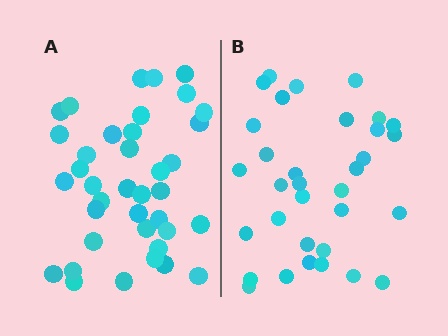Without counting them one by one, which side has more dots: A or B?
Region A (the left region) has more dots.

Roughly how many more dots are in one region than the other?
Region A has about 5 more dots than region B.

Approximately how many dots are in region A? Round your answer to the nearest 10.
About 40 dots. (The exact count is 38, which rounds to 40.)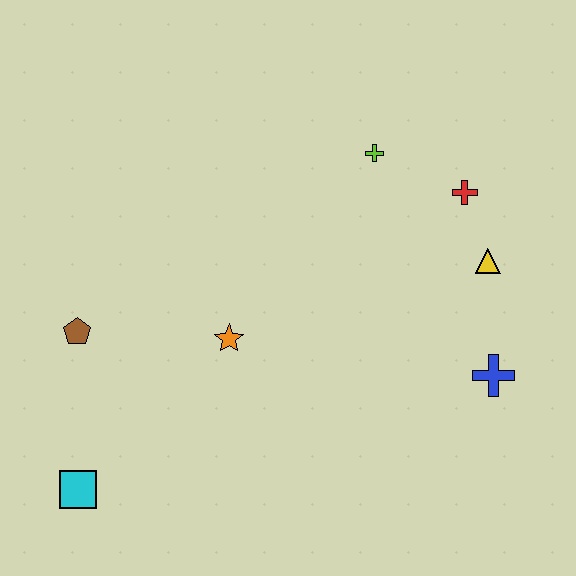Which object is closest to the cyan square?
The brown pentagon is closest to the cyan square.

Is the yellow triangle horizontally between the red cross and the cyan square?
No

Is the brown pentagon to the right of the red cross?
No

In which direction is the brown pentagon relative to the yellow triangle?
The brown pentagon is to the left of the yellow triangle.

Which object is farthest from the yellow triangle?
The cyan square is farthest from the yellow triangle.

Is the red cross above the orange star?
Yes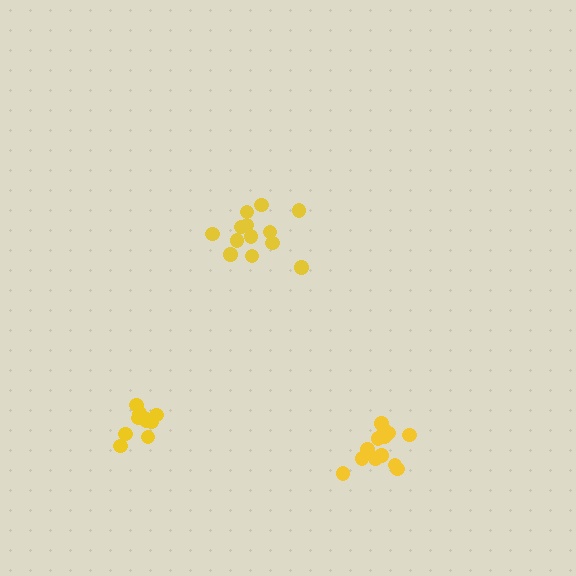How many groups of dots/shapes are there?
There are 3 groups.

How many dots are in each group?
Group 1: 13 dots, Group 2: 14 dots, Group 3: 12 dots (39 total).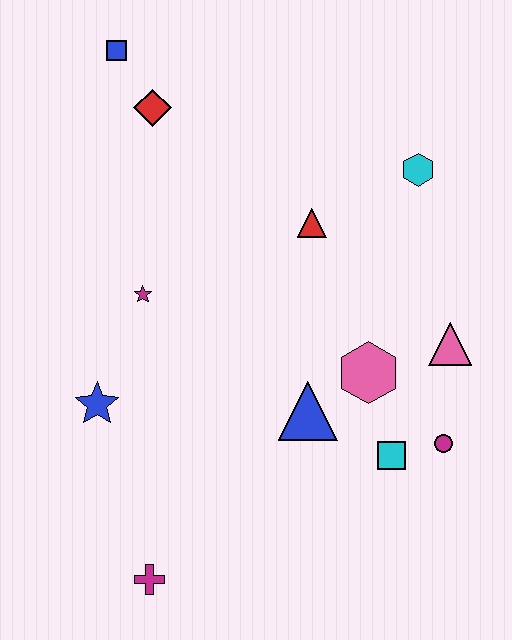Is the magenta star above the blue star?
Yes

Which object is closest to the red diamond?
The blue square is closest to the red diamond.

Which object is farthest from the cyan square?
The blue square is farthest from the cyan square.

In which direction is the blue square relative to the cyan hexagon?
The blue square is to the left of the cyan hexagon.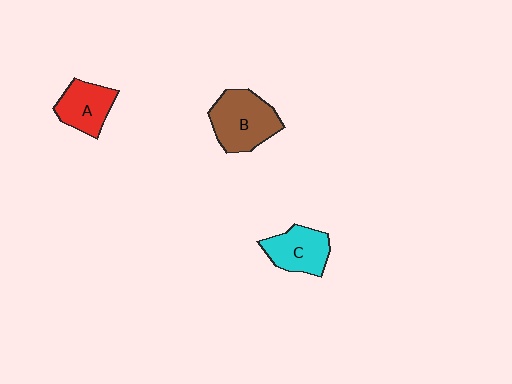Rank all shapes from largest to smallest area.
From largest to smallest: B (brown), C (cyan), A (red).